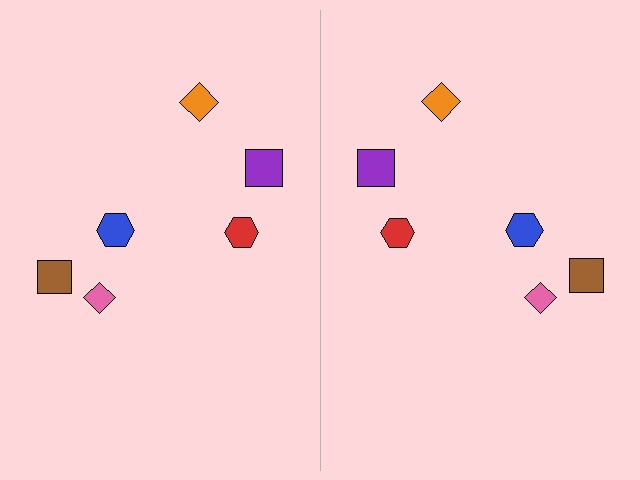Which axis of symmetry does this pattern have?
The pattern has a vertical axis of symmetry running through the center of the image.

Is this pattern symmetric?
Yes, this pattern has bilateral (reflection) symmetry.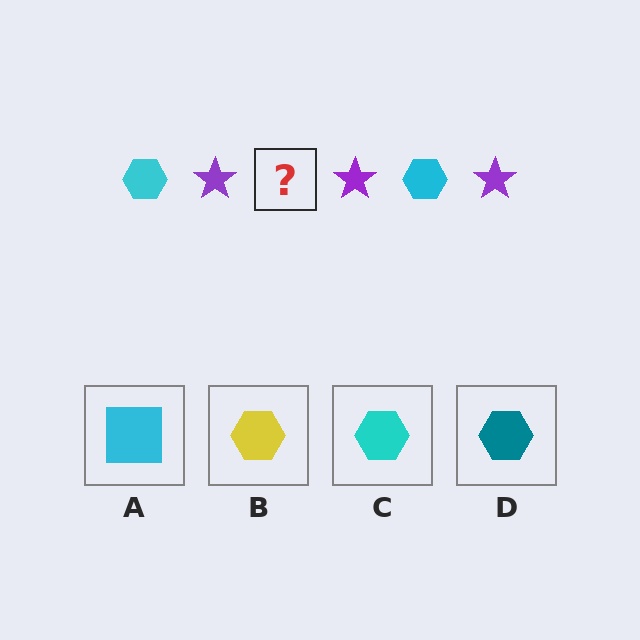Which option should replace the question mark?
Option C.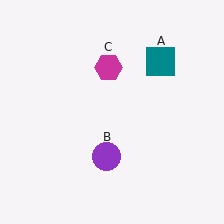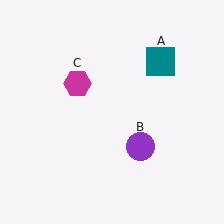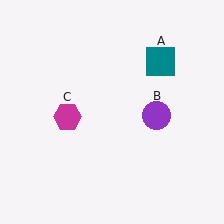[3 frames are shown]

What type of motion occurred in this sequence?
The purple circle (object B), magenta hexagon (object C) rotated counterclockwise around the center of the scene.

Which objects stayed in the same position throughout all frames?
Teal square (object A) remained stationary.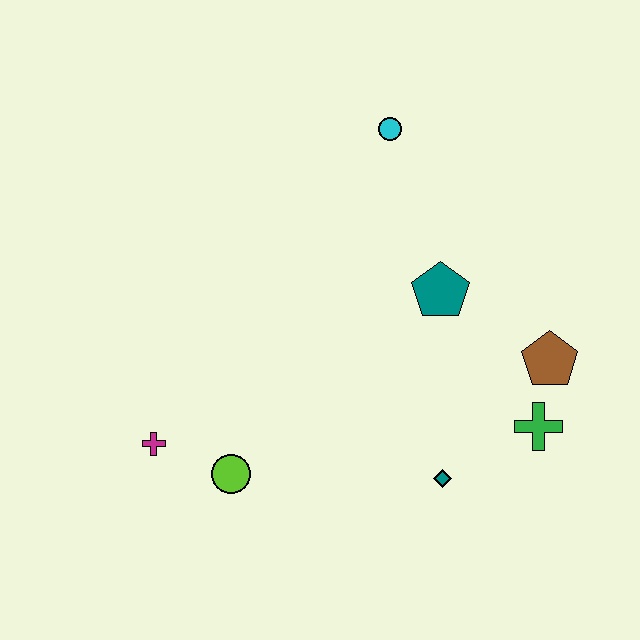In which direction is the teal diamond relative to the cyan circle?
The teal diamond is below the cyan circle.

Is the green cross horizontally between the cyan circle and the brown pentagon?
Yes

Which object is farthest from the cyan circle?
The magenta cross is farthest from the cyan circle.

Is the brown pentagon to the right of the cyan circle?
Yes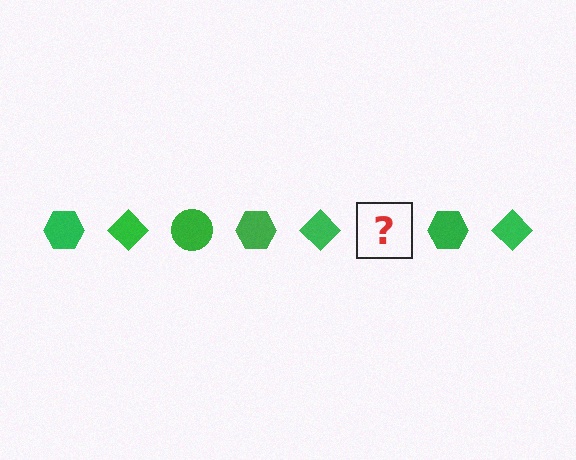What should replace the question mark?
The question mark should be replaced with a green circle.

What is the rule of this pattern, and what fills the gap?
The rule is that the pattern cycles through hexagon, diamond, circle shapes in green. The gap should be filled with a green circle.